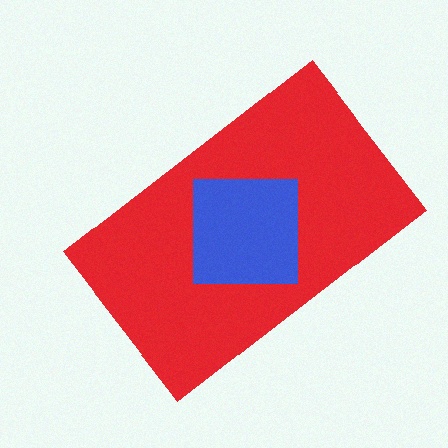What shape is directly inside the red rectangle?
The blue square.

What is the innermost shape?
The blue square.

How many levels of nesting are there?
2.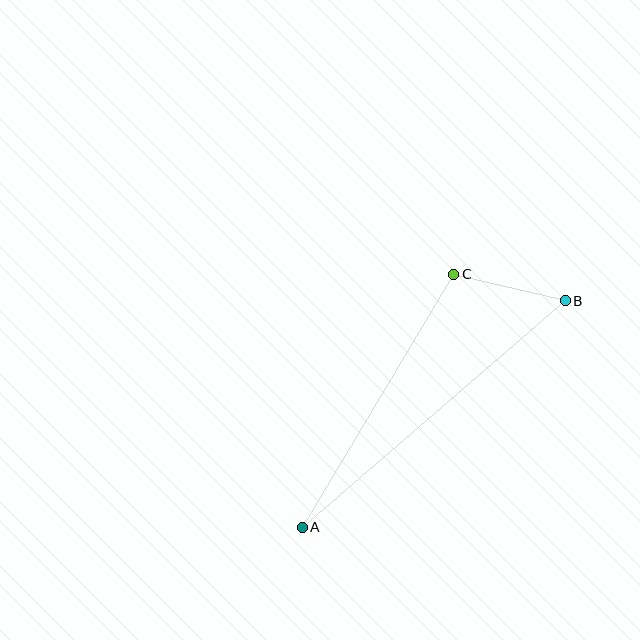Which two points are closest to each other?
Points B and C are closest to each other.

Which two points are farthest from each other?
Points A and B are farthest from each other.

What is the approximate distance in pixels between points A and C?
The distance between A and C is approximately 295 pixels.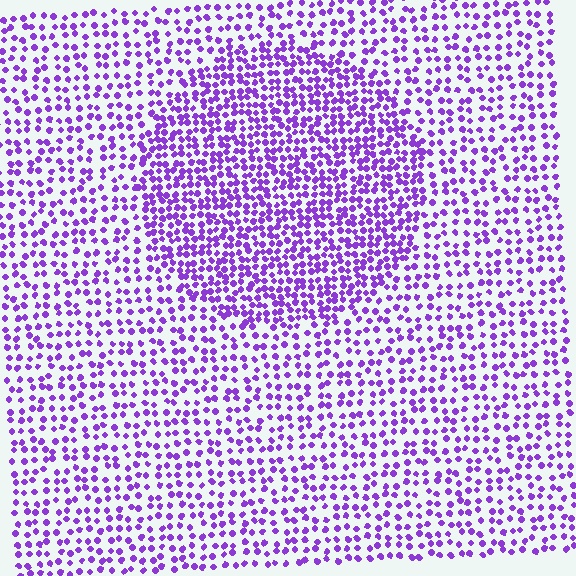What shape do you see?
I see a circle.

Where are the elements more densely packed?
The elements are more densely packed inside the circle boundary.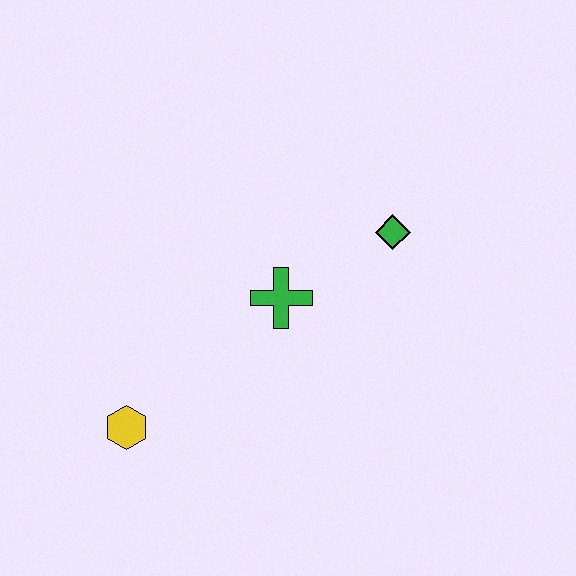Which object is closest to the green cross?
The green diamond is closest to the green cross.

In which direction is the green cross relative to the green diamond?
The green cross is to the left of the green diamond.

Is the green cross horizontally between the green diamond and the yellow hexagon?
Yes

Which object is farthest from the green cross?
The yellow hexagon is farthest from the green cross.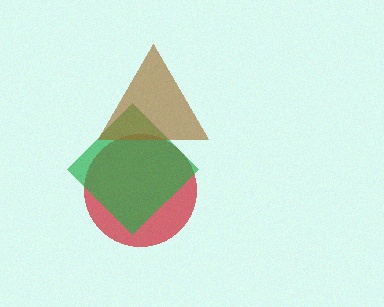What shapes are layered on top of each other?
The layered shapes are: a red circle, a green diamond, a brown triangle.